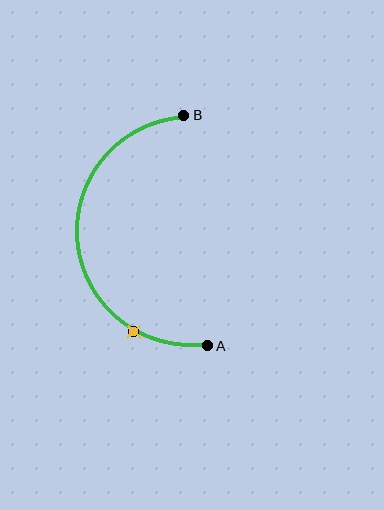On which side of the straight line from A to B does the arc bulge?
The arc bulges to the left of the straight line connecting A and B.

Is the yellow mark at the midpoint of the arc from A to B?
No. The yellow mark lies on the arc but is closer to endpoint A. The arc midpoint would be at the point on the curve equidistant along the arc from both A and B.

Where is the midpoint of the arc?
The arc midpoint is the point on the curve farthest from the straight line joining A and B. It sits to the left of that line.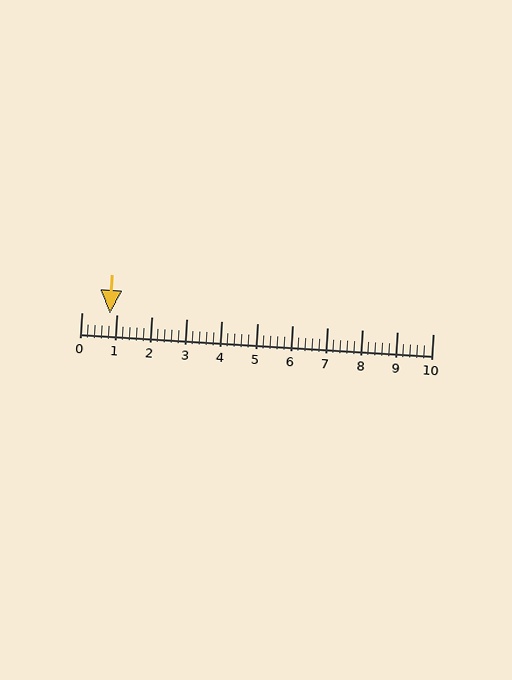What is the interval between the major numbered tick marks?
The major tick marks are spaced 1 units apart.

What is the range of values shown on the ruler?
The ruler shows values from 0 to 10.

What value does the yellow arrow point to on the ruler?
The yellow arrow points to approximately 0.8.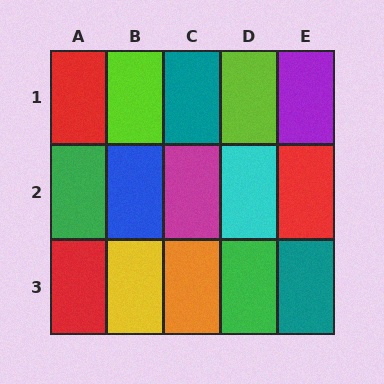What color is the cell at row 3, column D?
Green.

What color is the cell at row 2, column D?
Cyan.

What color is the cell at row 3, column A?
Red.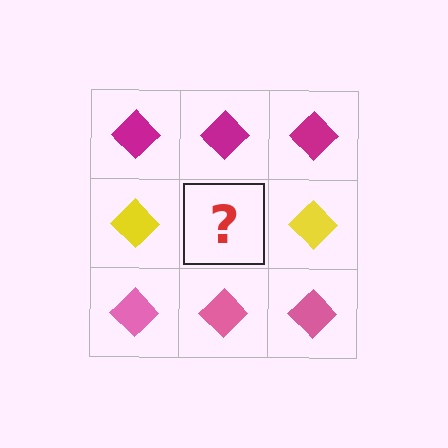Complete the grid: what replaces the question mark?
The question mark should be replaced with a yellow diamond.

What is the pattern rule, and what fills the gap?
The rule is that each row has a consistent color. The gap should be filled with a yellow diamond.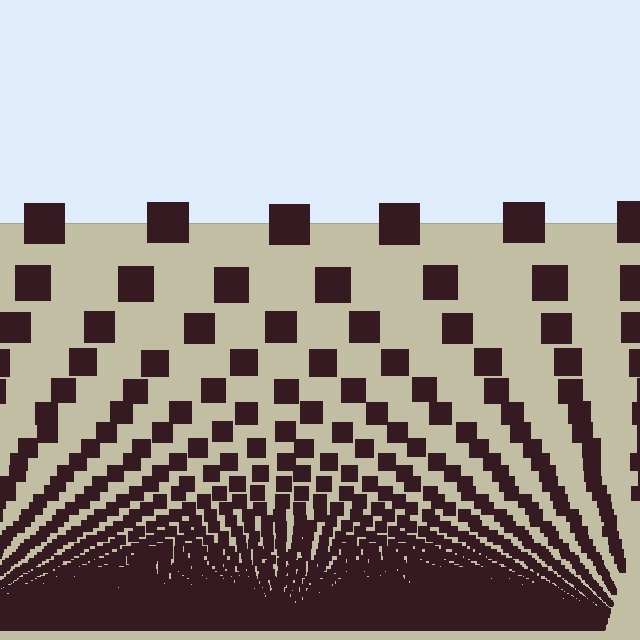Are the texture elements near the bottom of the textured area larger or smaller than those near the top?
Smaller. The gradient is inverted — elements near the bottom are smaller and denser.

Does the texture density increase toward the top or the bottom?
Density increases toward the bottom.